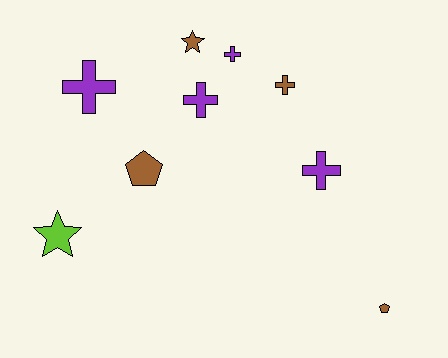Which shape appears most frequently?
Cross, with 5 objects.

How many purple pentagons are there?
There are no purple pentagons.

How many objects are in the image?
There are 9 objects.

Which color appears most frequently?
Brown, with 4 objects.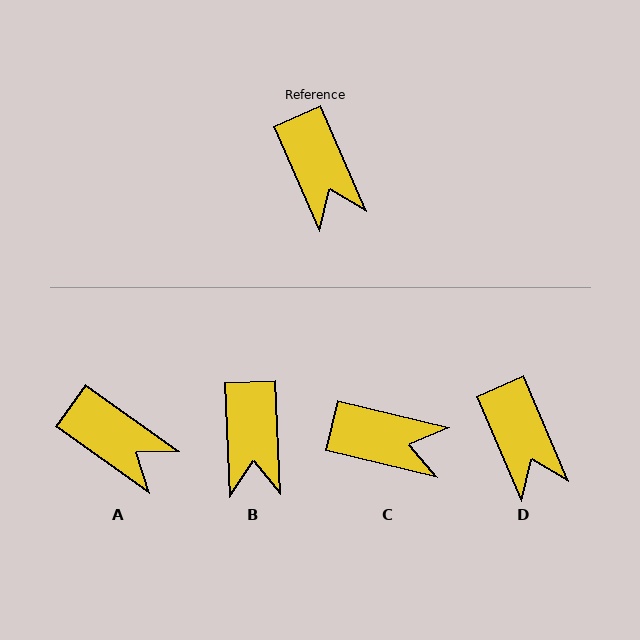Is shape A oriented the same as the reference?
No, it is off by about 31 degrees.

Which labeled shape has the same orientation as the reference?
D.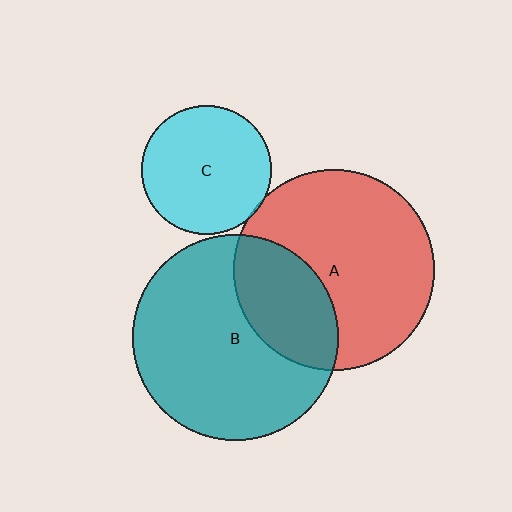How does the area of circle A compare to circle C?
Approximately 2.4 times.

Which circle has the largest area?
Circle B (teal).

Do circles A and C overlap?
Yes.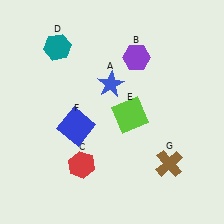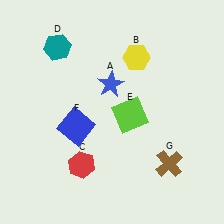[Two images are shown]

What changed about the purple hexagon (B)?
In Image 1, B is purple. In Image 2, it changed to yellow.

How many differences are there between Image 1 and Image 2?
There is 1 difference between the two images.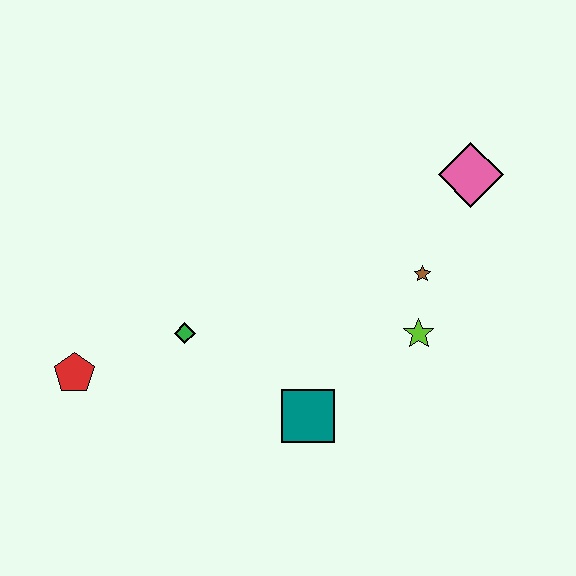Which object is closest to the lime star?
The brown star is closest to the lime star.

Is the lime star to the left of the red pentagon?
No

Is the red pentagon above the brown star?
No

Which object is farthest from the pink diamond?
The red pentagon is farthest from the pink diamond.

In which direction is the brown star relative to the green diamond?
The brown star is to the right of the green diamond.